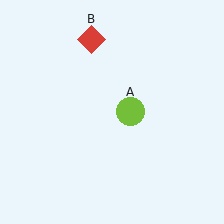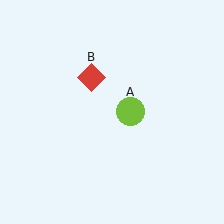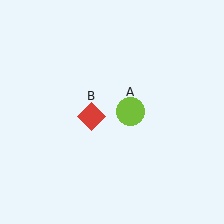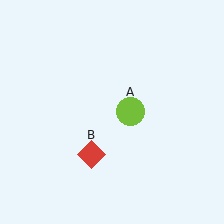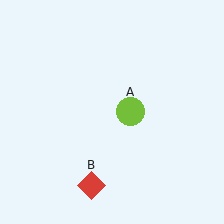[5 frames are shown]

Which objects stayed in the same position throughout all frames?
Lime circle (object A) remained stationary.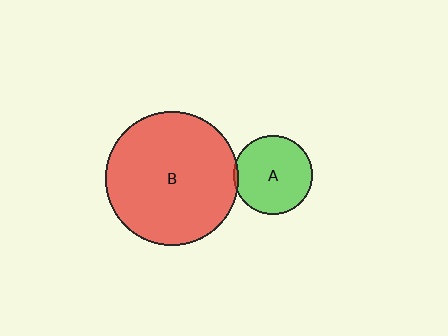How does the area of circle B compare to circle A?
Approximately 2.9 times.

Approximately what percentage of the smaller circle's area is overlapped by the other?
Approximately 5%.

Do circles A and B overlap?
Yes.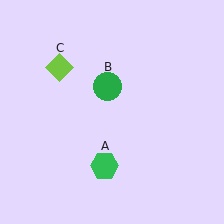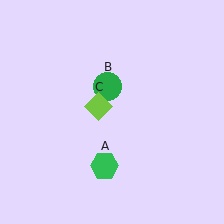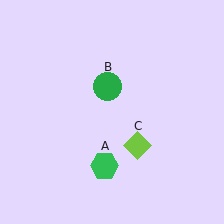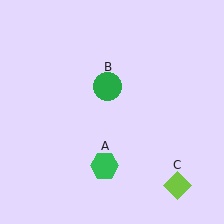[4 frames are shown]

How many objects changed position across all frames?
1 object changed position: lime diamond (object C).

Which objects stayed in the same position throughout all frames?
Green hexagon (object A) and green circle (object B) remained stationary.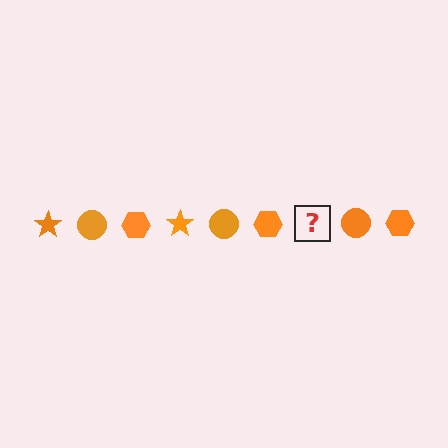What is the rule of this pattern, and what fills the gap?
The rule is that the pattern cycles through star, circle, hexagon shapes in orange. The gap should be filled with an orange star.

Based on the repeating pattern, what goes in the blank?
The blank should be an orange star.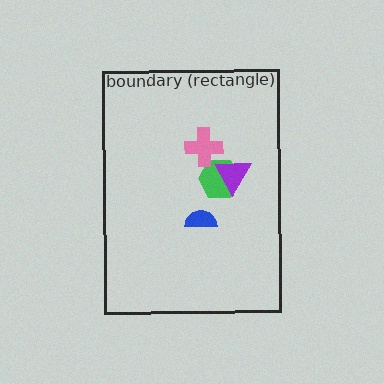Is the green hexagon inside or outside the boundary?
Inside.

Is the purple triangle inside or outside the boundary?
Inside.